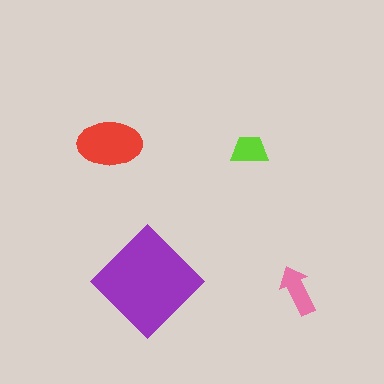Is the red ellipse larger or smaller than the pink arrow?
Larger.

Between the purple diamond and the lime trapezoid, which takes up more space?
The purple diamond.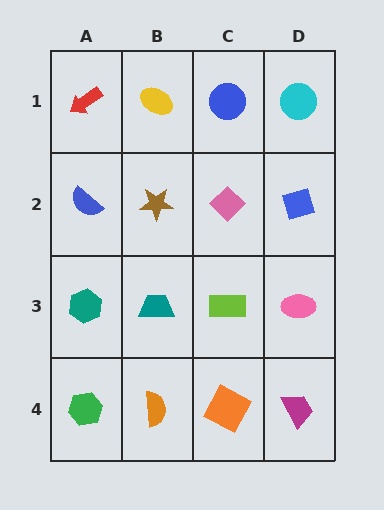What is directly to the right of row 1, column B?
A blue circle.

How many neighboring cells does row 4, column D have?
2.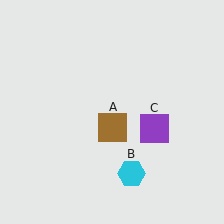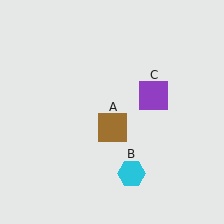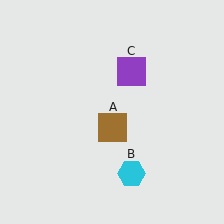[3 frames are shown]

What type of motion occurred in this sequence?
The purple square (object C) rotated counterclockwise around the center of the scene.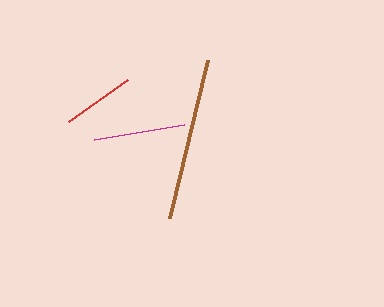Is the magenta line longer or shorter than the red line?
The magenta line is longer than the red line.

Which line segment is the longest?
The brown line is the longest at approximately 163 pixels.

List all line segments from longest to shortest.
From longest to shortest: brown, magenta, red.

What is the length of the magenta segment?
The magenta segment is approximately 91 pixels long.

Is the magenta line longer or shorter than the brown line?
The brown line is longer than the magenta line.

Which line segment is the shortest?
The red line is the shortest at approximately 72 pixels.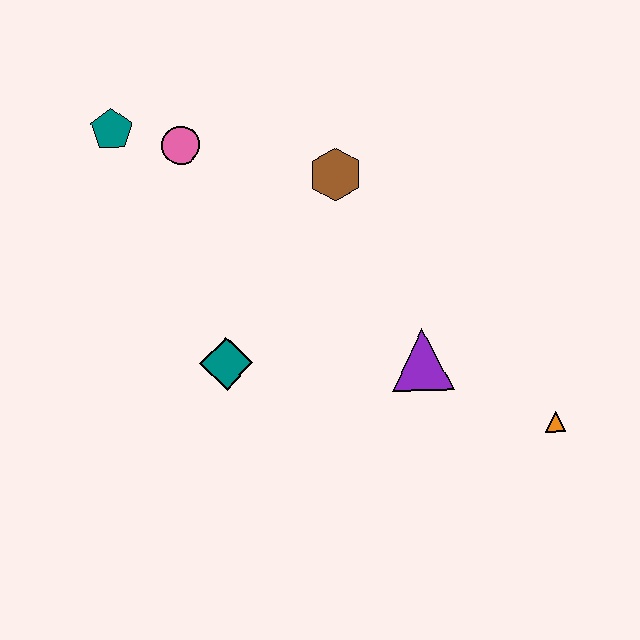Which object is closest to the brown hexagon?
The pink circle is closest to the brown hexagon.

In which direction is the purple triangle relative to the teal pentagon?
The purple triangle is to the right of the teal pentagon.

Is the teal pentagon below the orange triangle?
No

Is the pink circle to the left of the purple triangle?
Yes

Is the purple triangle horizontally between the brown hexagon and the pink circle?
No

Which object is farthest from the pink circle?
The orange triangle is farthest from the pink circle.